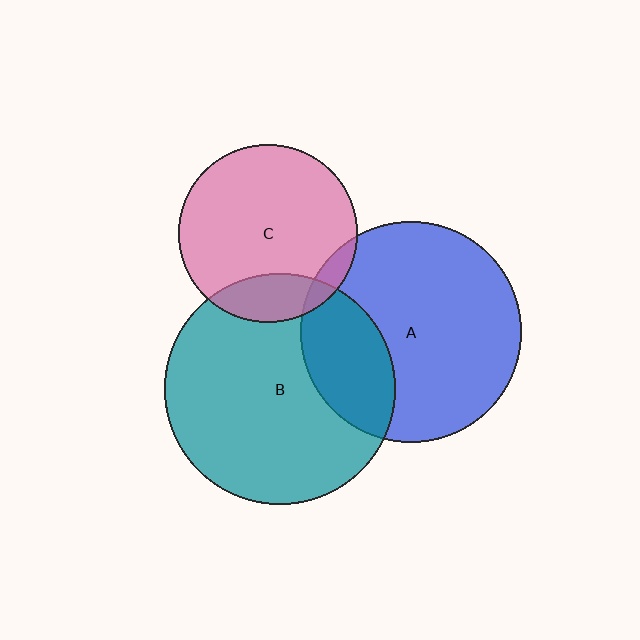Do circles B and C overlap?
Yes.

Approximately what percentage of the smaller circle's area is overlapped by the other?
Approximately 15%.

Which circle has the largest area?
Circle B (teal).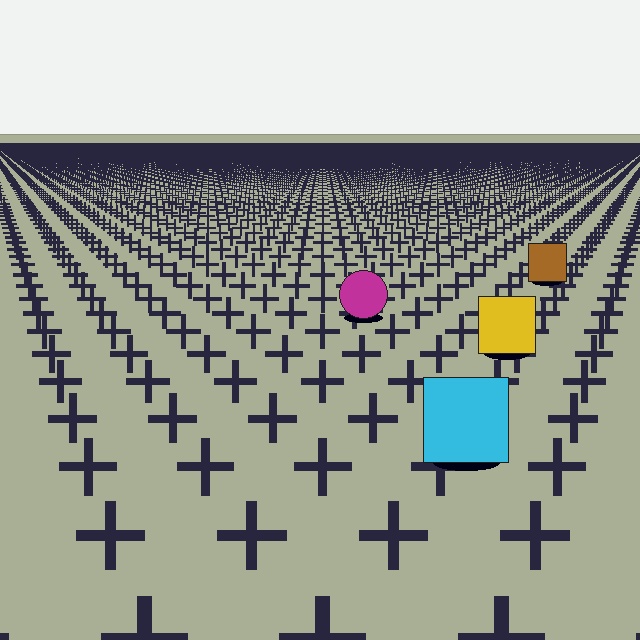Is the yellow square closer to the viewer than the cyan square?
No. The cyan square is closer — you can tell from the texture gradient: the ground texture is coarser near it.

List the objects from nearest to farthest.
From nearest to farthest: the cyan square, the yellow square, the magenta circle, the brown square.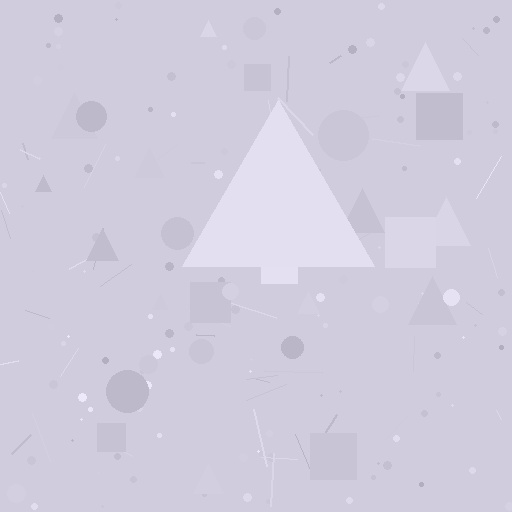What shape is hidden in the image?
A triangle is hidden in the image.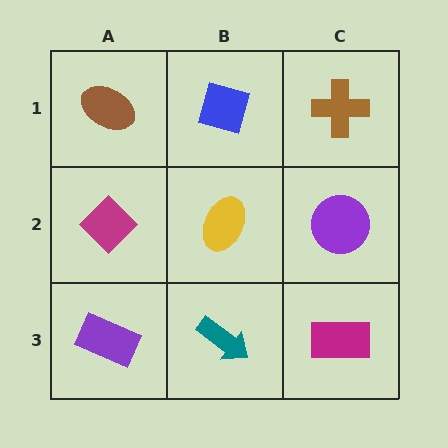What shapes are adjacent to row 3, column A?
A magenta diamond (row 2, column A), a teal arrow (row 3, column B).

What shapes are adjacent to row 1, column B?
A yellow ellipse (row 2, column B), a brown ellipse (row 1, column A), a brown cross (row 1, column C).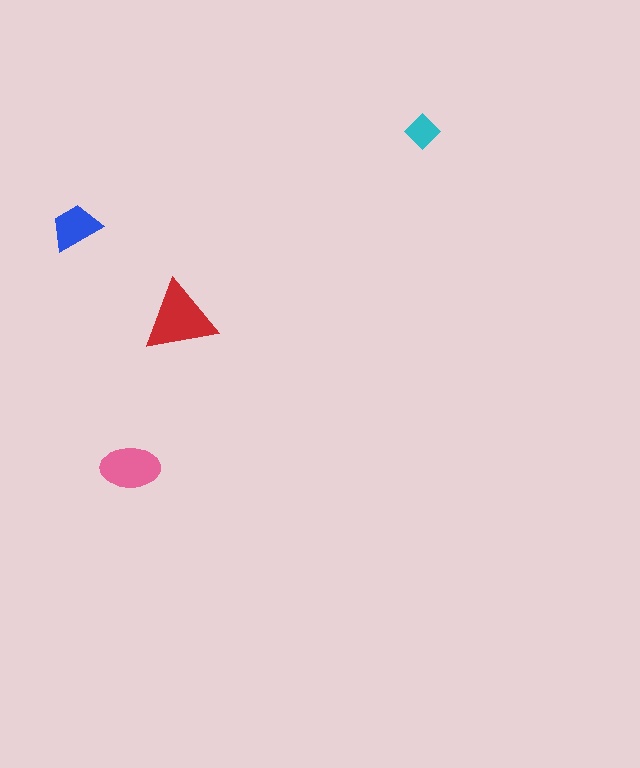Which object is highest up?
The cyan diamond is topmost.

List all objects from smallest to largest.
The cyan diamond, the blue trapezoid, the pink ellipse, the red triangle.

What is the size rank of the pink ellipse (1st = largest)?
2nd.